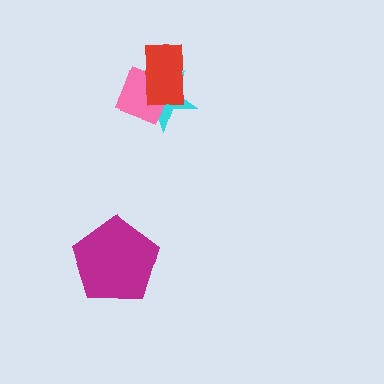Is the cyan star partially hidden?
Yes, it is partially covered by another shape.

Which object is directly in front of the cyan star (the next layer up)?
The pink diamond is directly in front of the cyan star.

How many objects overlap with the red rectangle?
2 objects overlap with the red rectangle.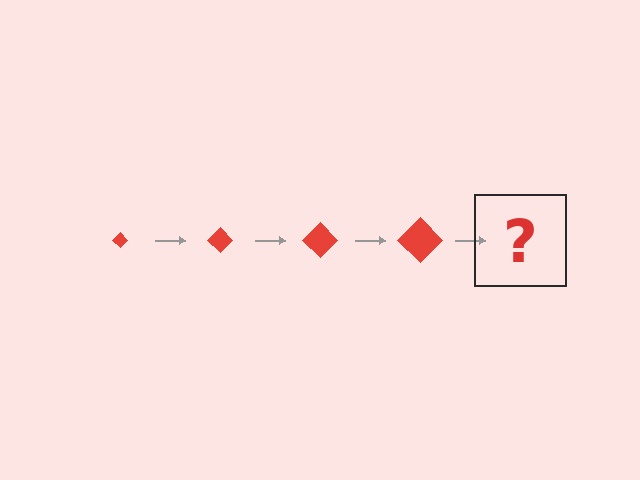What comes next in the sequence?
The next element should be a red diamond, larger than the previous one.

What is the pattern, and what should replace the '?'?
The pattern is that the diamond gets progressively larger each step. The '?' should be a red diamond, larger than the previous one.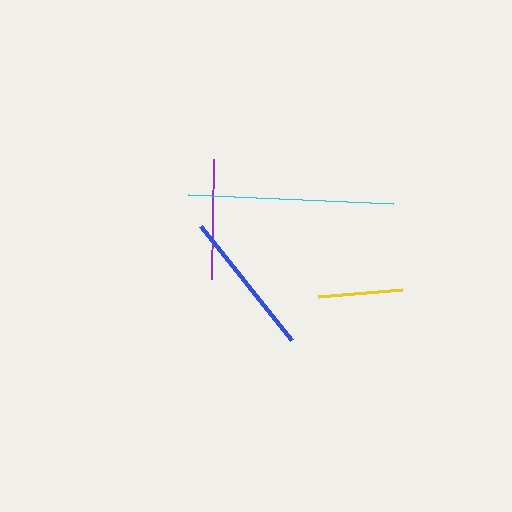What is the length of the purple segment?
The purple segment is approximately 120 pixels long.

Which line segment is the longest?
The cyan line is the longest at approximately 205 pixels.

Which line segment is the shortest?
The yellow line is the shortest at approximately 84 pixels.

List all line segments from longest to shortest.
From longest to shortest: cyan, blue, purple, yellow.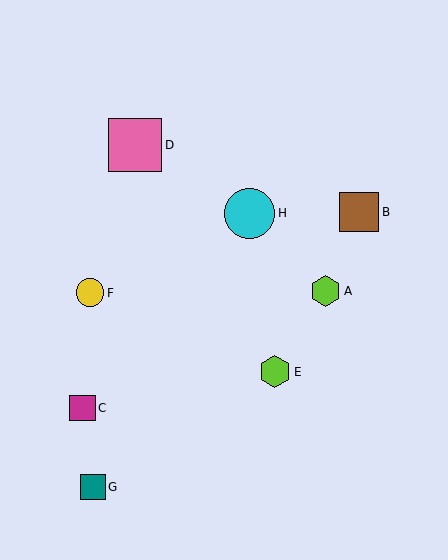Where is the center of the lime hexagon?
The center of the lime hexagon is at (325, 291).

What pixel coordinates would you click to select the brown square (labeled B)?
Click at (359, 212) to select the brown square B.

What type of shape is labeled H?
Shape H is a cyan circle.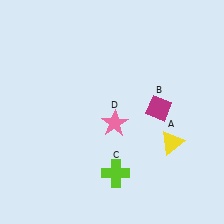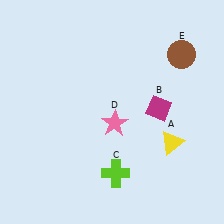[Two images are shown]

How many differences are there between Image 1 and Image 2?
There is 1 difference between the two images.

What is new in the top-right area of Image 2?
A brown circle (E) was added in the top-right area of Image 2.